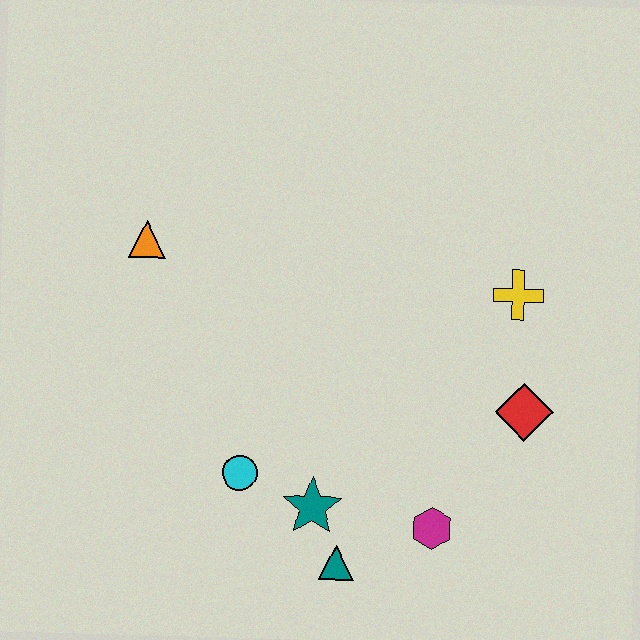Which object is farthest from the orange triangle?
The red diamond is farthest from the orange triangle.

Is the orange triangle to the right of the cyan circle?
No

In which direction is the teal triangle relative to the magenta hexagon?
The teal triangle is to the left of the magenta hexagon.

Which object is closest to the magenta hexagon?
The teal triangle is closest to the magenta hexagon.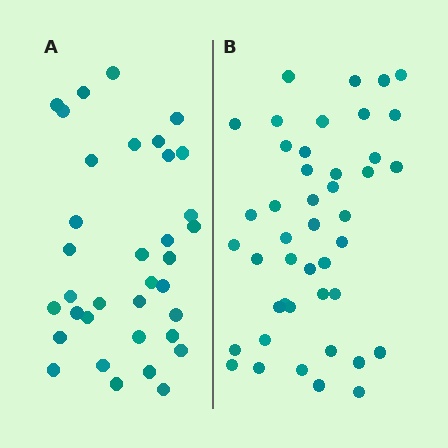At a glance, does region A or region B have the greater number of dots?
Region B (the right region) has more dots.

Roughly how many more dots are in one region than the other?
Region B has roughly 8 or so more dots than region A.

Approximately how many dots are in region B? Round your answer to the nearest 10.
About 40 dots. (The exact count is 44, which rounds to 40.)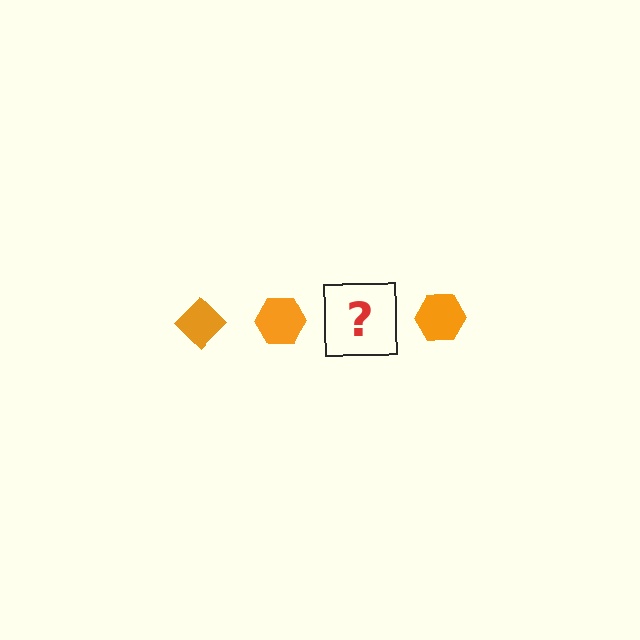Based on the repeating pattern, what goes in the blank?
The blank should be an orange diamond.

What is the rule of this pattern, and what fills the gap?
The rule is that the pattern cycles through diamond, hexagon shapes in orange. The gap should be filled with an orange diamond.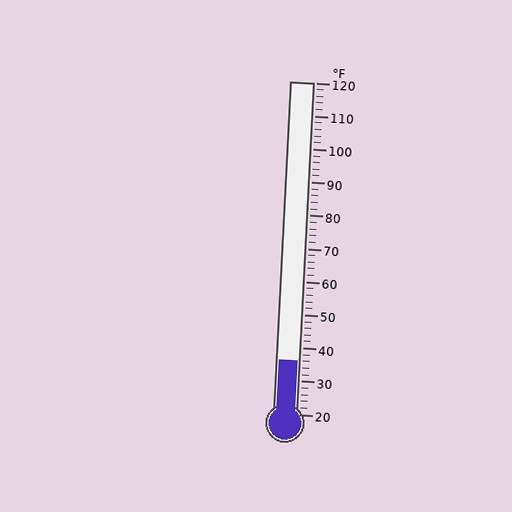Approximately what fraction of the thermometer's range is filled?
The thermometer is filled to approximately 15% of its range.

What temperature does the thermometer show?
The thermometer shows approximately 36°F.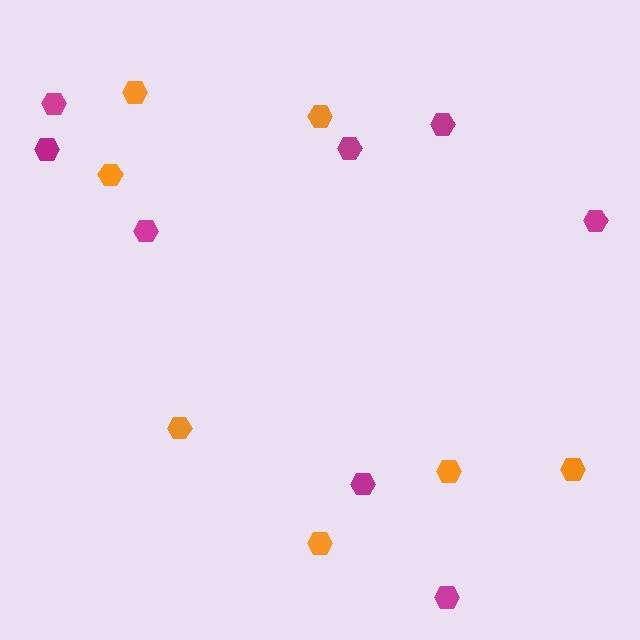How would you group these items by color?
There are 2 groups: one group of orange hexagons (7) and one group of magenta hexagons (8).